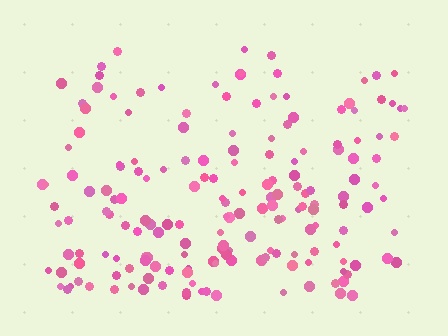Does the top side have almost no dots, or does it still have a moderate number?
Still a moderate number, just noticeably fewer than the bottom.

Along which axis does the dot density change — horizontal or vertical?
Vertical.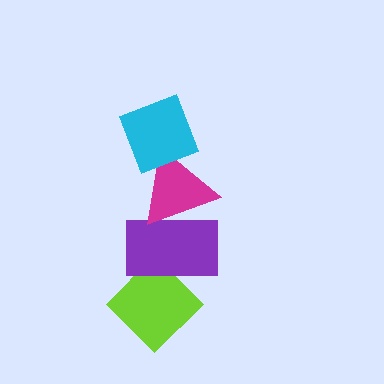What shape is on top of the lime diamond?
The purple rectangle is on top of the lime diamond.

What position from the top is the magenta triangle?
The magenta triangle is 2nd from the top.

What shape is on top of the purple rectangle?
The magenta triangle is on top of the purple rectangle.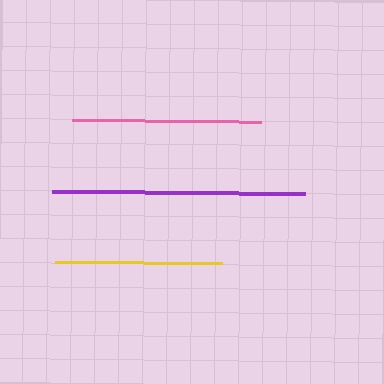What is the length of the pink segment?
The pink segment is approximately 189 pixels long.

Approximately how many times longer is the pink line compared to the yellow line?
The pink line is approximately 1.1 times the length of the yellow line.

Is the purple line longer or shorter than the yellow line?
The purple line is longer than the yellow line.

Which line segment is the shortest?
The yellow line is the shortest at approximately 167 pixels.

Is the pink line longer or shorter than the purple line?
The purple line is longer than the pink line.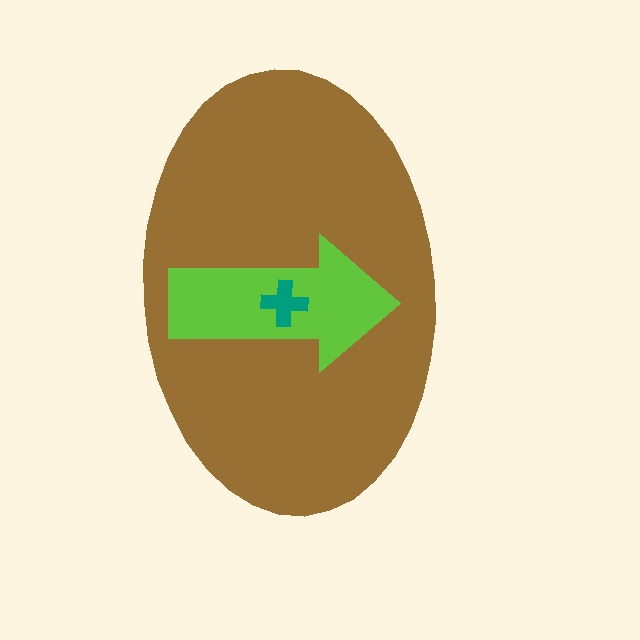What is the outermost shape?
The brown ellipse.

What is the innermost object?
The teal cross.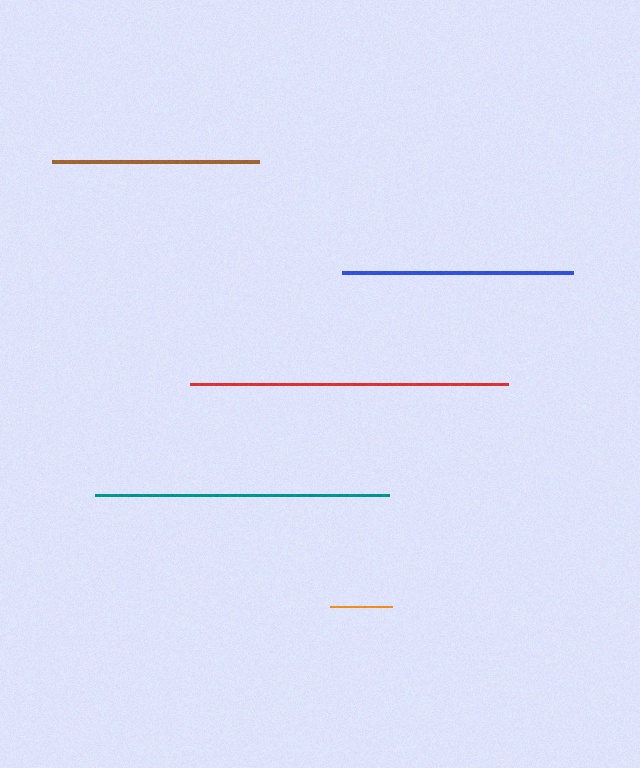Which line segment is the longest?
The red line is the longest at approximately 318 pixels.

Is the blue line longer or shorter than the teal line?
The teal line is longer than the blue line.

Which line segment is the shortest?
The orange line is the shortest at approximately 63 pixels.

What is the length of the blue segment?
The blue segment is approximately 231 pixels long.